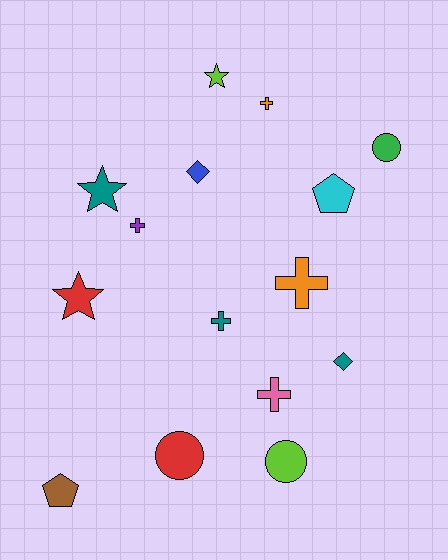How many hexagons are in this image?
There are no hexagons.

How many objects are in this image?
There are 15 objects.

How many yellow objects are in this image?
There are no yellow objects.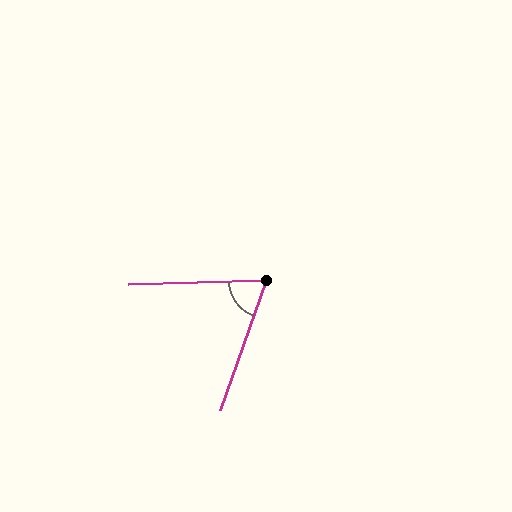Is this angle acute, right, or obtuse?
It is acute.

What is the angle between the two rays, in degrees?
Approximately 69 degrees.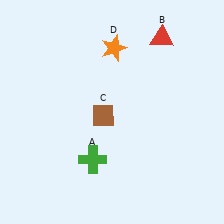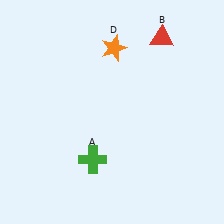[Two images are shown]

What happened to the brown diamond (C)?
The brown diamond (C) was removed in Image 2. It was in the bottom-left area of Image 1.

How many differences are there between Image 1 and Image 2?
There is 1 difference between the two images.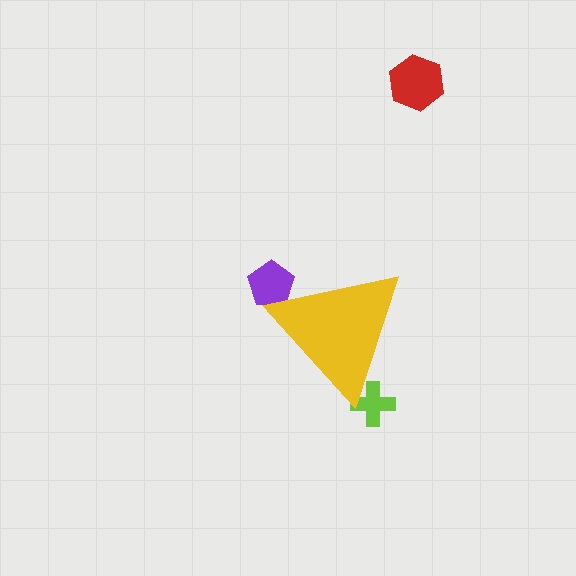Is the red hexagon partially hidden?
No, the red hexagon is fully visible.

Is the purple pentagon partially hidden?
Yes, the purple pentagon is partially hidden behind the yellow triangle.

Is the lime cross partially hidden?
Yes, the lime cross is partially hidden behind the yellow triangle.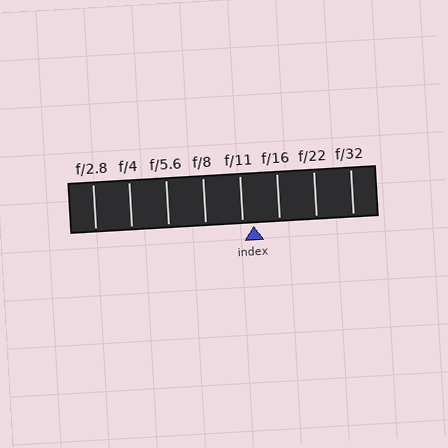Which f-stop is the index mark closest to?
The index mark is closest to f/11.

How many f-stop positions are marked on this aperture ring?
There are 8 f-stop positions marked.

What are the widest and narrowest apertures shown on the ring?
The widest aperture shown is f/2.8 and the narrowest is f/32.